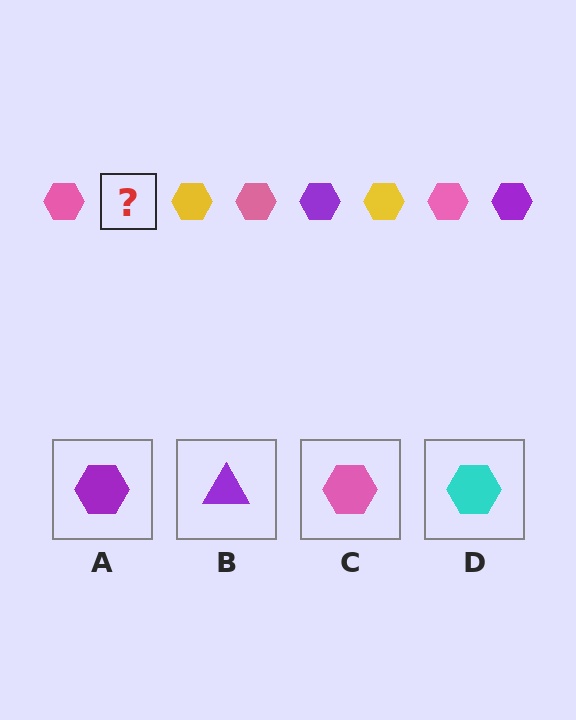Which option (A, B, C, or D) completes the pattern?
A.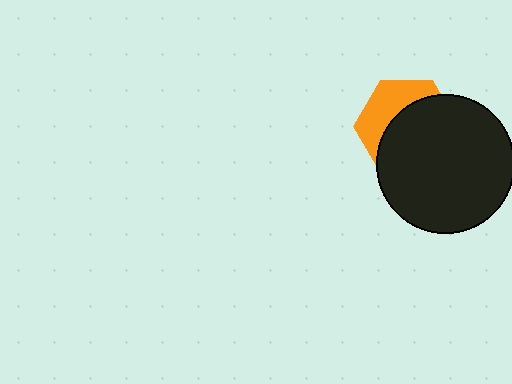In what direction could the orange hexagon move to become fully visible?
The orange hexagon could move toward the upper-left. That would shift it out from behind the black circle entirely.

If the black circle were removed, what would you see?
You would see the complete orange hexagon.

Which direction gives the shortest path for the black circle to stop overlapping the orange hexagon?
Moving toward the lower-right gives the shortest separation.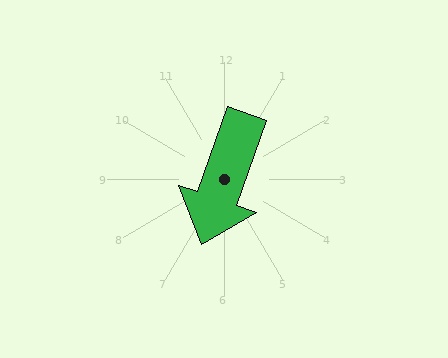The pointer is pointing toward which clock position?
Roughly 7 o'clock.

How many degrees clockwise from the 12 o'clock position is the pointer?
Approximately 199 degrees.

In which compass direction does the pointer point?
South.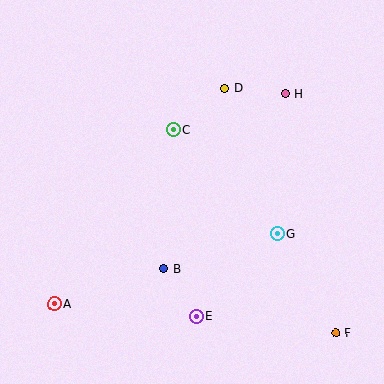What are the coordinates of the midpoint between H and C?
The midpoint between H and C is at (229, 112).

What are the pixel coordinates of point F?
Point F is at (336, 333).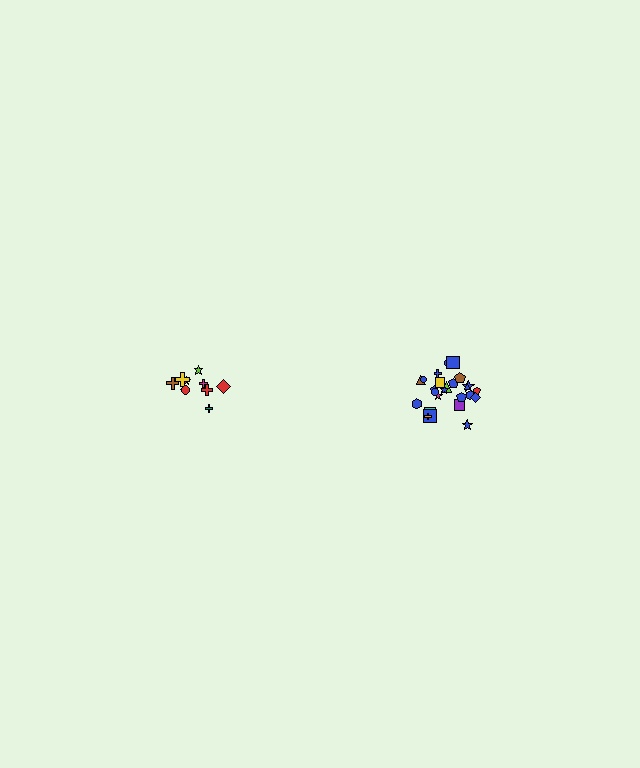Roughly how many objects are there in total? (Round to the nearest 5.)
Roughly 35 objects in total.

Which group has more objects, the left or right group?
The right group.